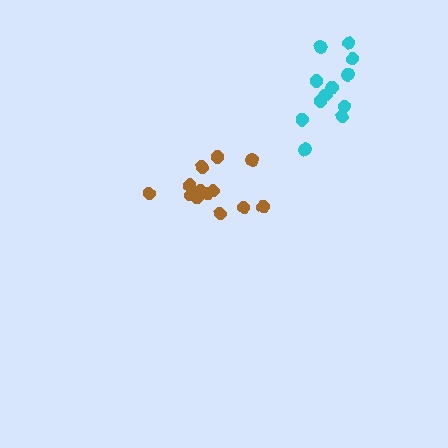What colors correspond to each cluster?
The clusters are colored: cyan, brown.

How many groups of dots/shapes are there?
There are 2 groups.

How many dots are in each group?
Group 1: 12 dots, Group 2: 13 dots (25 total).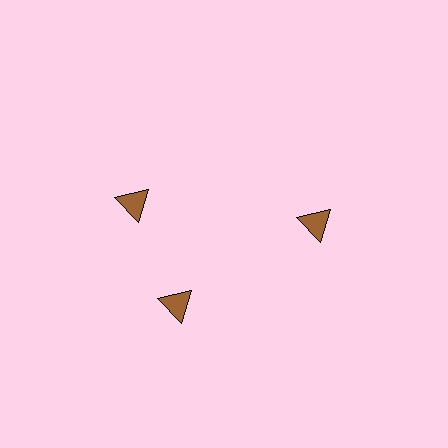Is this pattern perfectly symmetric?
No. The 3 brown triangles are arranged in a ring, but one element near the 11 o'clock position is rotated out of alignment along the ring, breaking the 3-fold rotational symmetry.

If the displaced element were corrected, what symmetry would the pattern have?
It would have 3-fold rotational symmetry — the pattern would map onto itself every 120 degrees.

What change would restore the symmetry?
The symmetry would be restored by rotating it back into even spacing with its neighbors so that all 3 triangles sit at equal angles and equal distance from the center.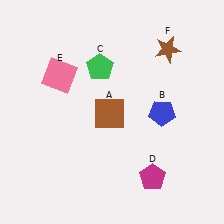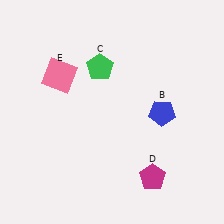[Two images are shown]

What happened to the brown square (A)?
The brown square (A) was removed in Image 2. It was in the bottom-left area of Image 1.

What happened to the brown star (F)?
The brown star (F) was removed in Image 2. It was in the top-right area of Image 1.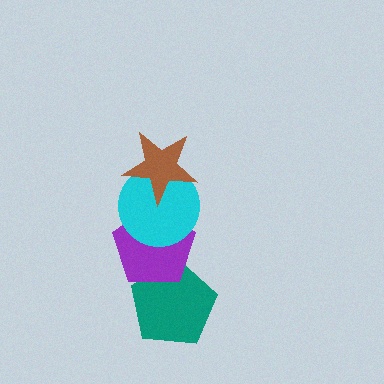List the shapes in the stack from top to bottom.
From top to bottom: the brown star, the cyan circle, the purple pentagon, the teal pentagon.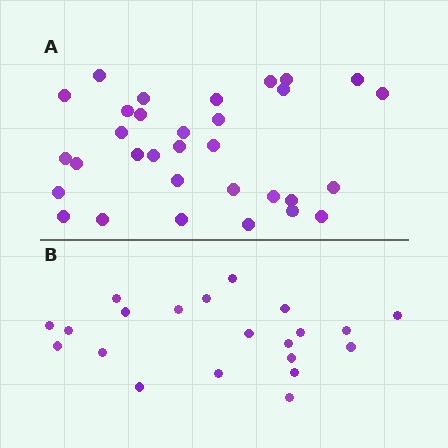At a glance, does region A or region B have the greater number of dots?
Region A (the top region) has more dots.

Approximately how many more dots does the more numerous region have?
Region A has roughly 12 or so more dots than region B.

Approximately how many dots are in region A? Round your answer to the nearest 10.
About 30 dots. (The exact count is 32, which rounds to 30.)